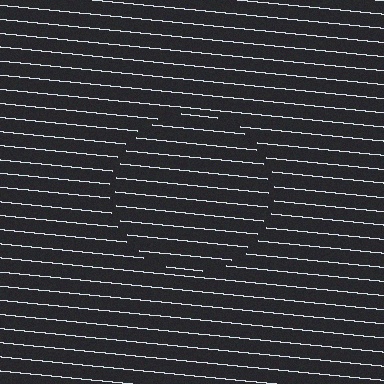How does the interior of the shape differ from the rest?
The interior of the shape contains the same grating, shifted by half a period — the contour is defined by the phase discontinuity where line-ends from the inner and outer gratings abut.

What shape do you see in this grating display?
An illusory circle. The interior of the shape contains the same grating, shifted by half a period — the contour is defined by the phase discontinuity where line-ends from the inner and outer gratings abut.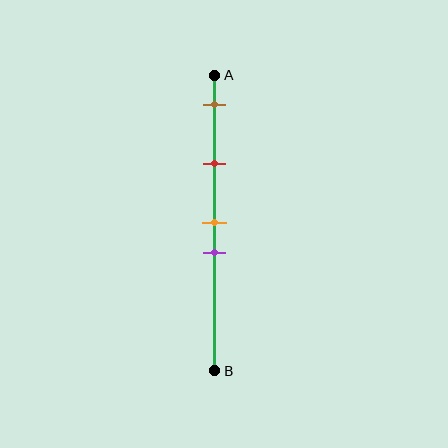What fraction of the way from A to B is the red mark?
The red mark is approximately 30% (0.3) of the way from A to B.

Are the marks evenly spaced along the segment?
No, the marks are not evenly spaced.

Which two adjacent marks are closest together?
The orange and purple marks are the closest adjacent pair.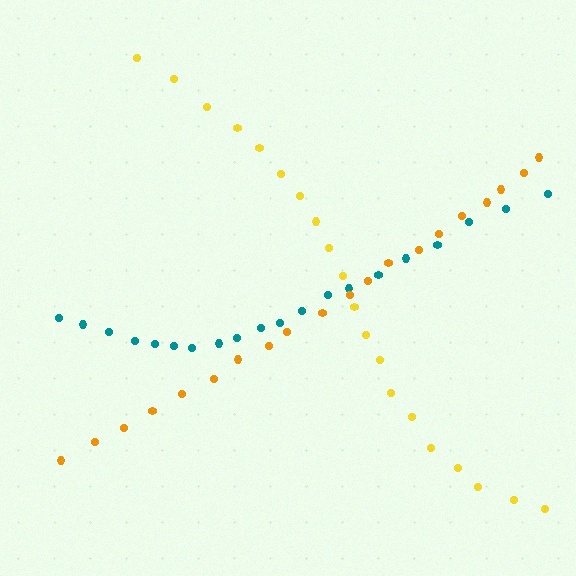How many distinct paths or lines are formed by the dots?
There are 3 distinct paths.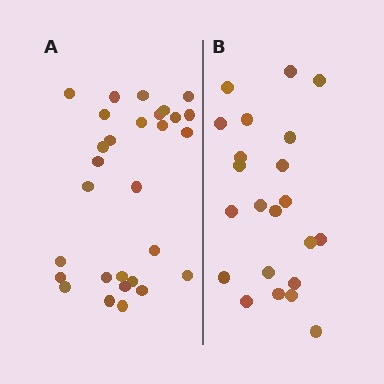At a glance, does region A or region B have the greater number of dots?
Region A (the left region) has more dots.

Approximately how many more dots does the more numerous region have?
Region A has roughly 8 or so more dots than region B.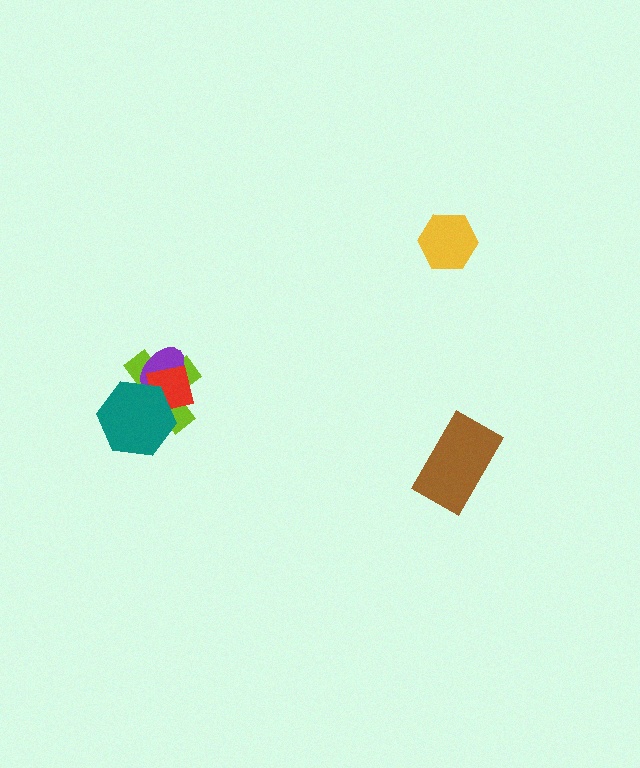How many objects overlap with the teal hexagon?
3 objects overlap with the teal hexagon.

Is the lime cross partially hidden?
Yes, it is partially covered by another shape.